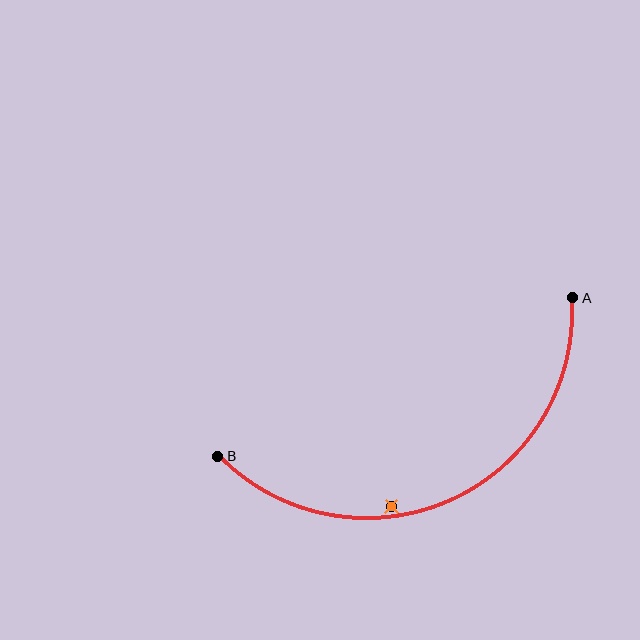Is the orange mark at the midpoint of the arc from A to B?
No — the orange mark does not lie on the arc at all. It sits slightly inside the curve.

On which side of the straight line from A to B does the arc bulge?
The arc bulges below the straight line connecting A and B.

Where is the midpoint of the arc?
The arc midpoint is the point on the curve farthest from the straight line joining A and B. It sits below that line.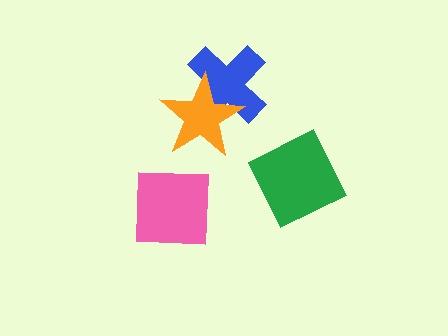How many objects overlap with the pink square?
0 objects overlap with the pink square.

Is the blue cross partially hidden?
Yes, it is partially covered by another shape.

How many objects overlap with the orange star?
1 object overlaps with the orange star.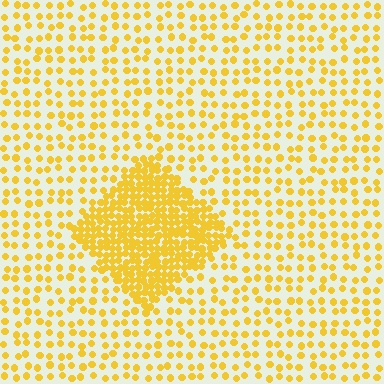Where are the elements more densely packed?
The elements are more densely packed inside the diamond boundary.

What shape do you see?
I see a diamond.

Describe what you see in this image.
The image contains small yellow elements arranged at two different densities. A diamond-shaped region is visible where the elements are more densely packed than the surrounding area.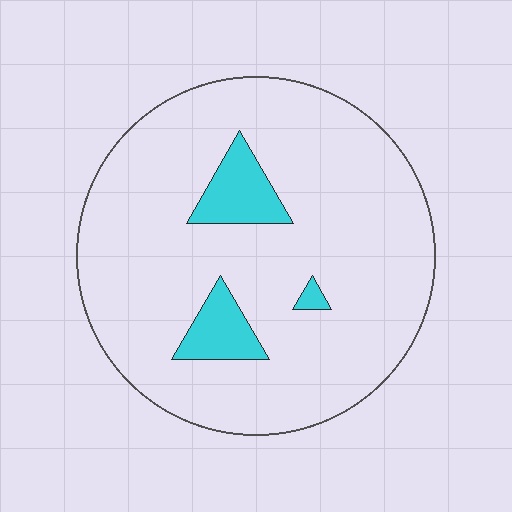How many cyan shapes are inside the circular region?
3.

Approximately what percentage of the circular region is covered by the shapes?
Approximately 10%.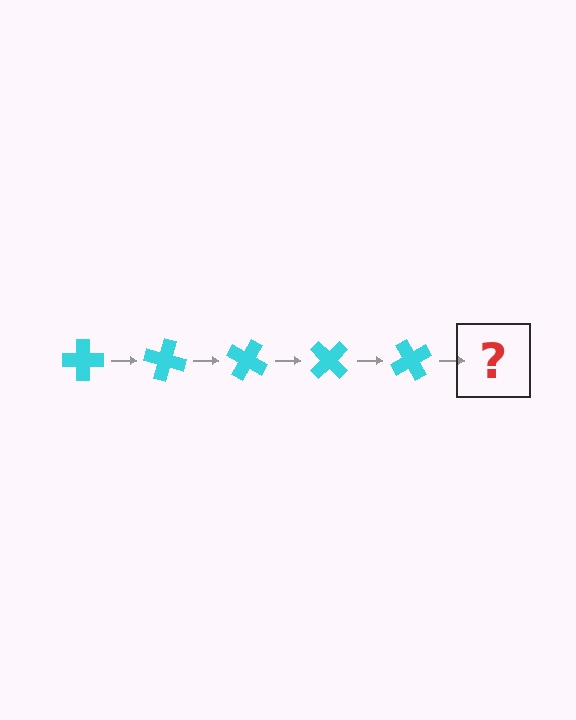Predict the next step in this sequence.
The next step is a cyan cross rotated 75 degrees.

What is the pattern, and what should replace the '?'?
The pattern is that the cross rotates 15 degrees each step. The '?' should be a cyan cross rotated 75 degrees.